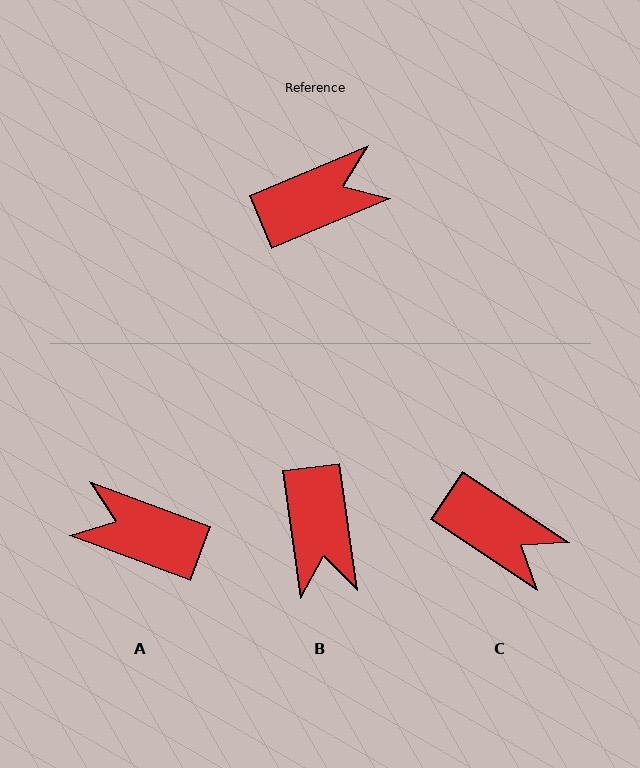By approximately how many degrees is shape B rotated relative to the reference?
Approximately 105 degrees clockwise.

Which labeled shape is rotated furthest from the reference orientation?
A, about 137 degrees away.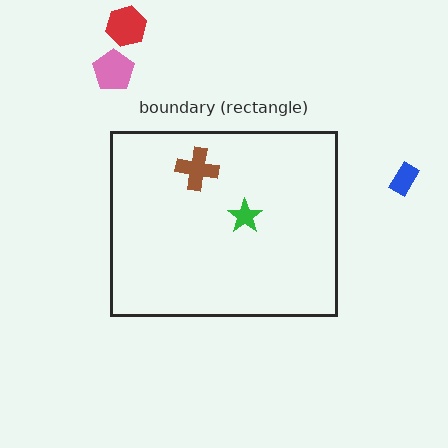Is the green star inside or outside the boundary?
Inside.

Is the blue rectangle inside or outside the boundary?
Outside.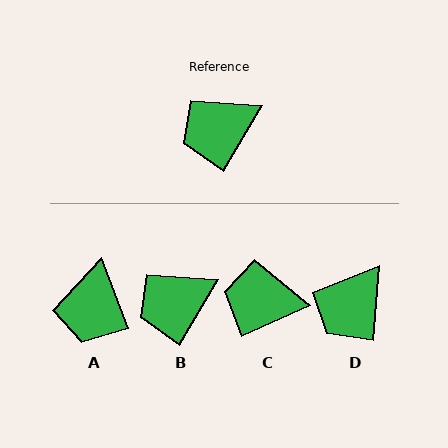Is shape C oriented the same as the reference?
No, it is off by about 35 degrees.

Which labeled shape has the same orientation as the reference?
B.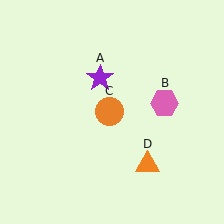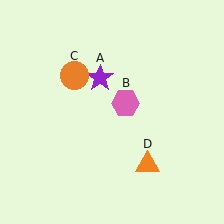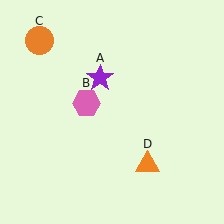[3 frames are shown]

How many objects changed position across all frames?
2 objects changed position: pink hexagon (object B), orange circle (object C).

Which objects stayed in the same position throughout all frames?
Purple star (object A) and orange triangle (object D) remained stationary.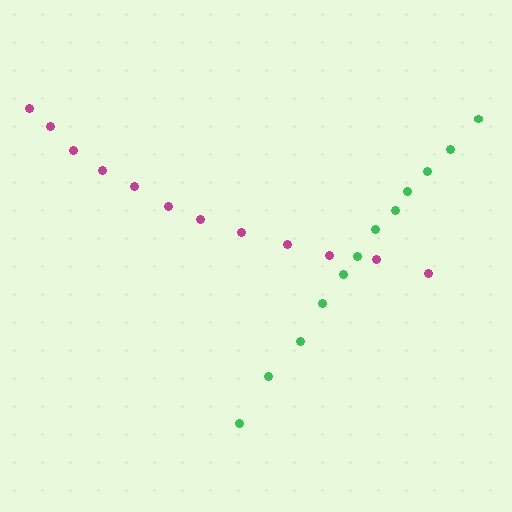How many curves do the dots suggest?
There are 2 distinct paths.